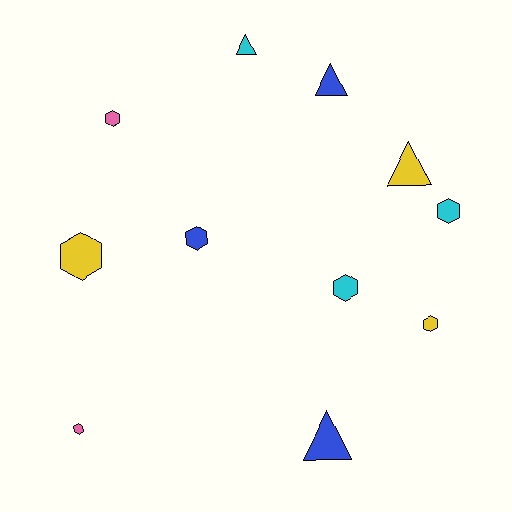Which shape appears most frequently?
Hexagon, with 7 objects.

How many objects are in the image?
There are 11 objects.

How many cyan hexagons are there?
There are 2 cyan hexagons.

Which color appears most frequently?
Yellow, with 3 objects.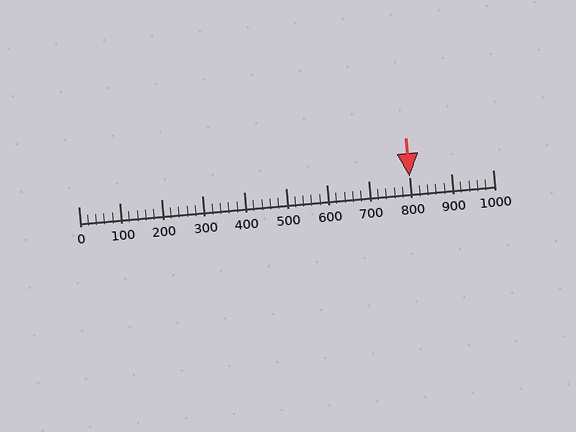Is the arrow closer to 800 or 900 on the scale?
The arrow is closer to 800.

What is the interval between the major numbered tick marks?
The major tick marks are spaced 100 units apart.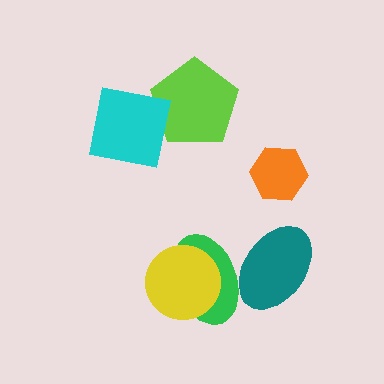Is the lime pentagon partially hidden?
Yes, it is partially covered by another shape.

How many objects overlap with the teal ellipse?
1 object overlaps with the teal ellipse.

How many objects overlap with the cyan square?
1 object overlaps with the cyan square.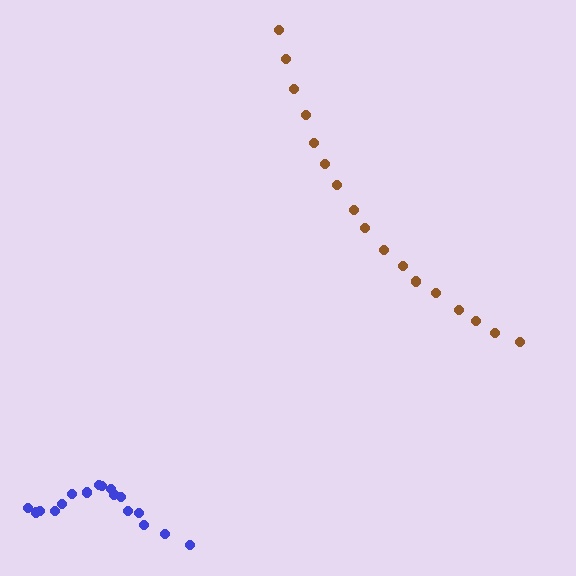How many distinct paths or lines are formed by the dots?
There are 2 distinct paths.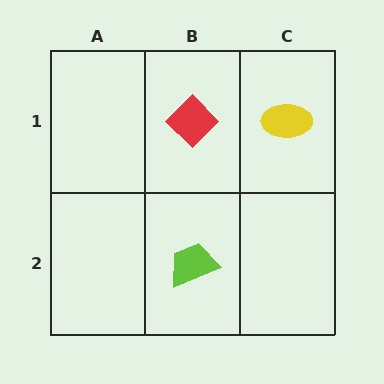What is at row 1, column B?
A red diamond.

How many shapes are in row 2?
1 shape.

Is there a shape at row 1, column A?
No, that cell is empty.